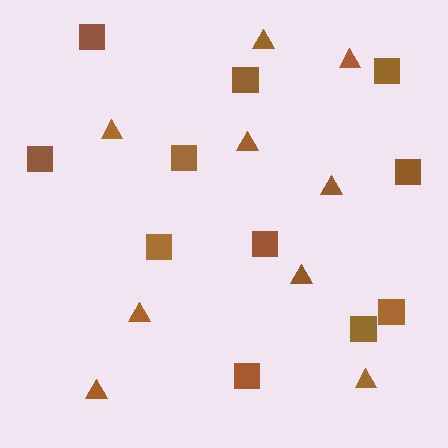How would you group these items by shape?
There are 2 groups: one group of triangles (9) and one group of squares (11).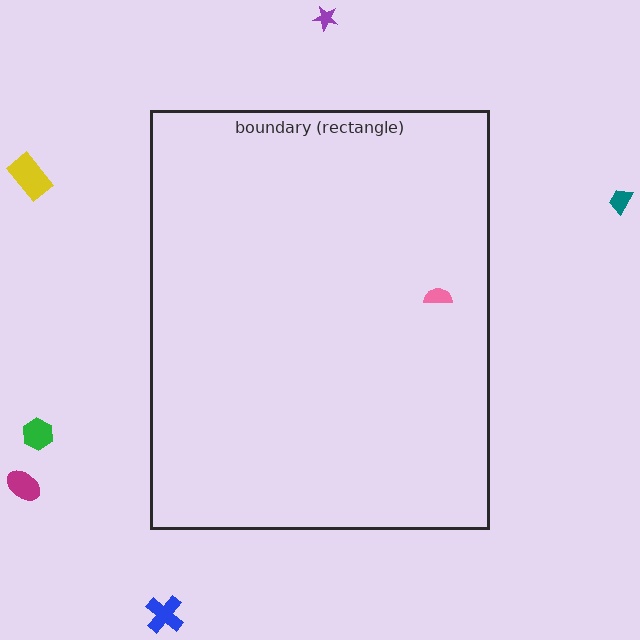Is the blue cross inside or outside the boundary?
Outside.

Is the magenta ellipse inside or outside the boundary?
Outside.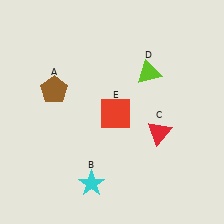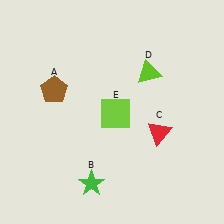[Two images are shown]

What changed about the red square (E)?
In Image 1, E is red. In Image 2, it changed to lime.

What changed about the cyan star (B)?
In Image 1, B is cyan. In Image 2, it changed to green.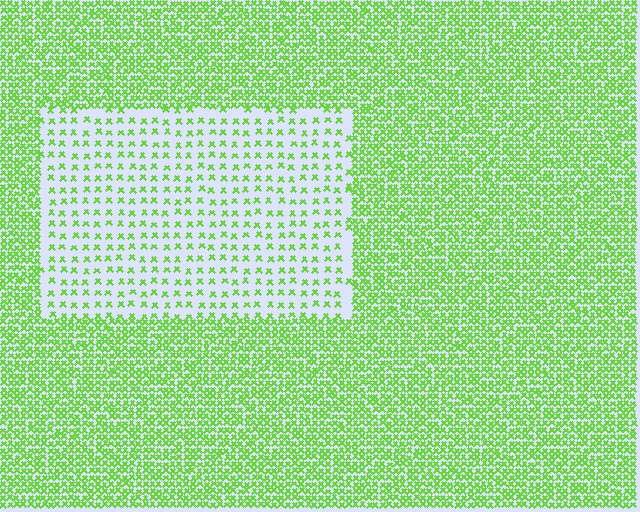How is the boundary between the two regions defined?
The boundary is defined by a change in element density (approximately 2.9x ratio). All elements are the same color, size, and shape.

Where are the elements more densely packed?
The elements are more densely packed outside the rectangle boundary.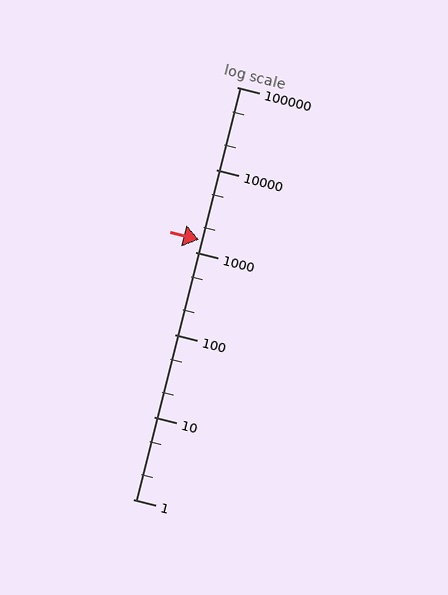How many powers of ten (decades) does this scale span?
The scale spans 5 decades, from 1 to 100000.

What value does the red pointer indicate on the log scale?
The pointer indicates approximately 1400.